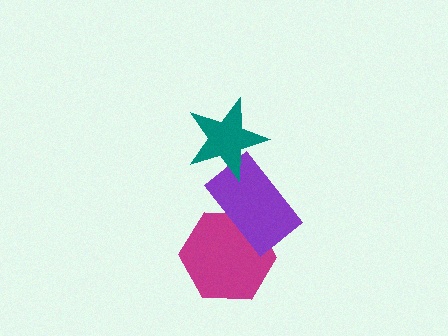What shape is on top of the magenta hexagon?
The purple rectangle is on top of the magenta hexagon.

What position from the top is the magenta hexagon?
The magenta hexagon is 3rd from the top.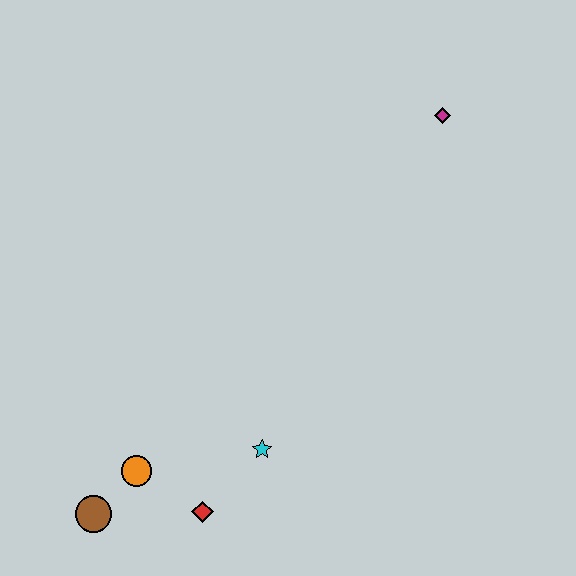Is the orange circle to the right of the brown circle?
Yes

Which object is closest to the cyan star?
The red diamond is closest to the cyan star.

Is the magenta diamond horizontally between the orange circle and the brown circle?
No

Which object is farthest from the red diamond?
The magenta diamond is farthest from the red diamond.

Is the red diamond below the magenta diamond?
Yes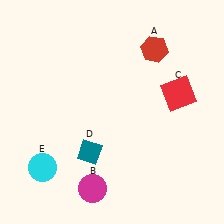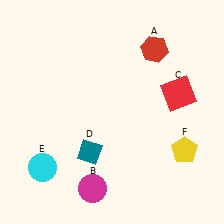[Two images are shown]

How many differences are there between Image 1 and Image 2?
There is 1 difference between the two images.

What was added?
A yellow pentagon (F) was added in Image 2.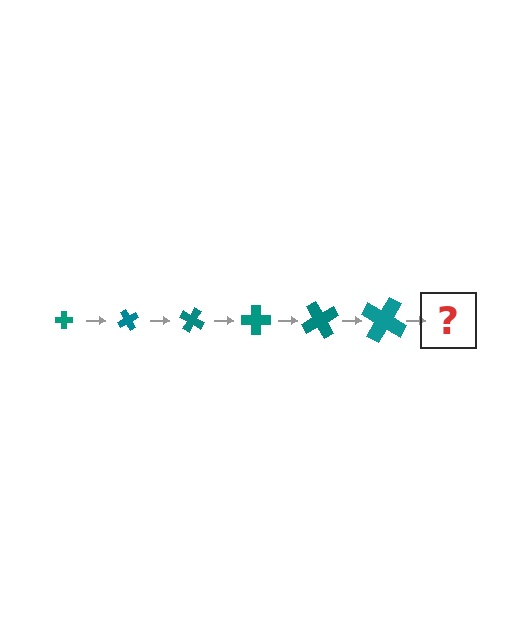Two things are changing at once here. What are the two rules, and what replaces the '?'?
The two rules are that the cross grows larger each step and it rotates 60 degrees each step. The '?' should be a cross, larger than the previous one and rotated 360 degrees from the start.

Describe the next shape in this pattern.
It should be a cross, larger than the previous one and rotated 360 degrees from the start.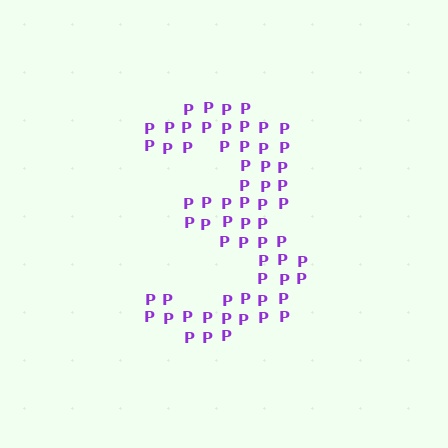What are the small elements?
The small elements are letter P's.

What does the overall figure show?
The overall figure shows the digit 3.